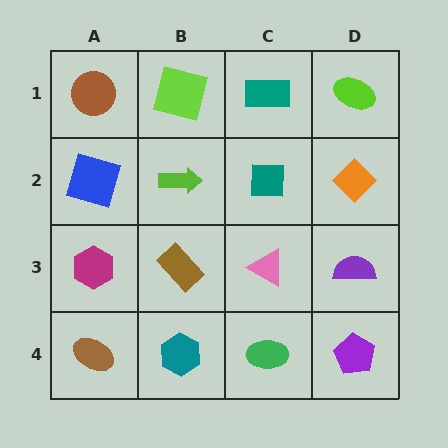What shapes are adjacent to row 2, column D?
A lime ellipse (row 1, column D), a purple semicircle (row 3, column D), a teal square (row 2, column C).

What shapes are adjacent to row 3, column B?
A lime arrow (row 2, column B), a teal hexagon (row 4, column B), a magenta hexagon (row 3, column A), a pink triangle (row 3, column C).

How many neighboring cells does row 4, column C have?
3.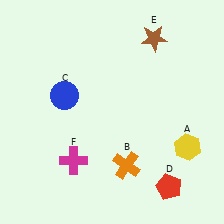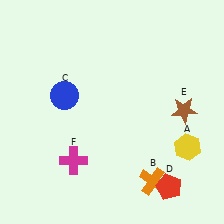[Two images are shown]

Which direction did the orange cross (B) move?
The orange cross (B) moved right.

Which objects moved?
The objects that moved are: the orange cross (B), the brown star (E).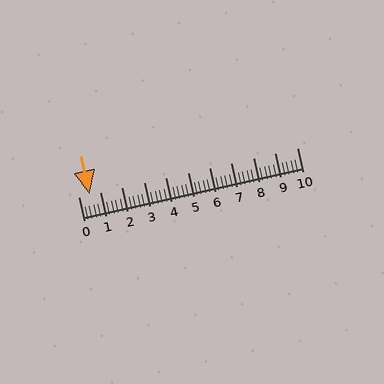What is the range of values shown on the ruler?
The ruler shows values from 0 to 10.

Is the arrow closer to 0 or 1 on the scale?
The arrow is closer to 1.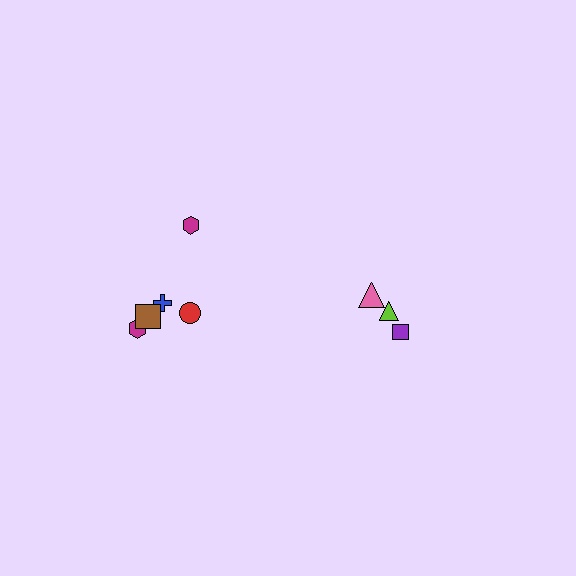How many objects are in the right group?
There are 3 objects.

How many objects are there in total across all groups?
There are 8 objects.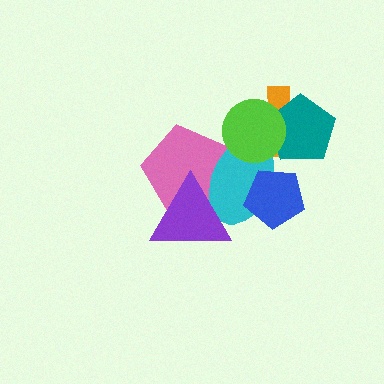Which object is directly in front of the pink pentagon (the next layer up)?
The cyan ellipse is directly in front of the pink pentagon.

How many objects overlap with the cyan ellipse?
5 objects overlap with the cyan ellipse.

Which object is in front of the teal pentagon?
The lime circle is in front of the teal pentagon.